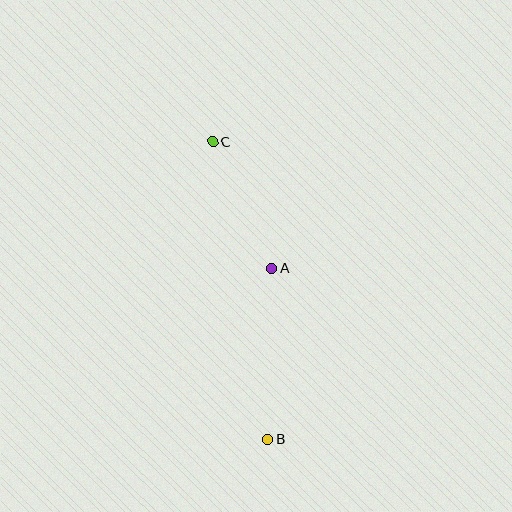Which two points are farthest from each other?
Points B and C are farthest from each other.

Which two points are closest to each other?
Points A and C are closest to each other.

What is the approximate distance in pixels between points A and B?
The distance between A and B is approximately 171 pixels.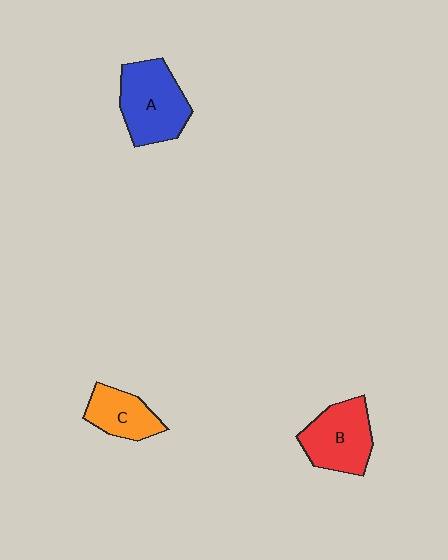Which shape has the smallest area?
Shape C (orange).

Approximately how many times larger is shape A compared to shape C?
Approximately 1.6 times.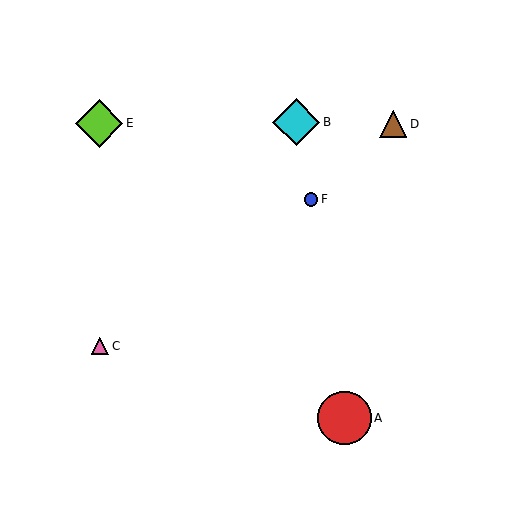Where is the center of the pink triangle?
The center of the pink triangle is at (100, 346).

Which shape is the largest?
The red circle (labeled A) is the largest.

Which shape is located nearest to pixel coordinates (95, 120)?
The lime diamond (labeled E) at (99, 123) is nearest to that location.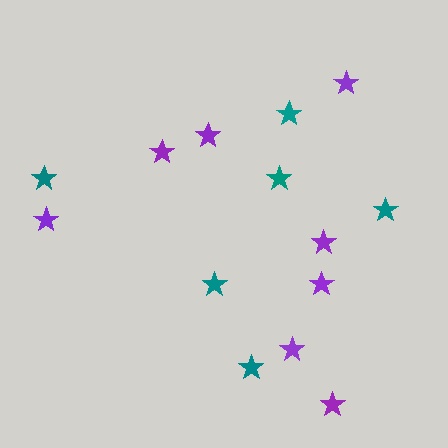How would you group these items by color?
There are 2 groups: one group of purple stars (8) and one group of teal stars (6).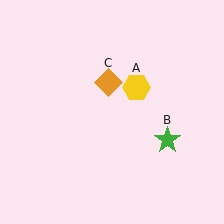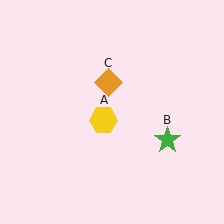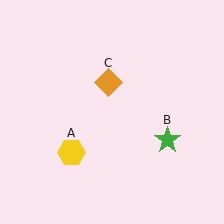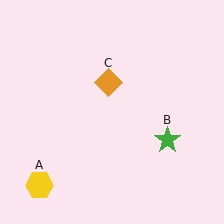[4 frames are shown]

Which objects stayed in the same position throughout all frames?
Green star (object B) and orange diamond (object C) remained stationary.